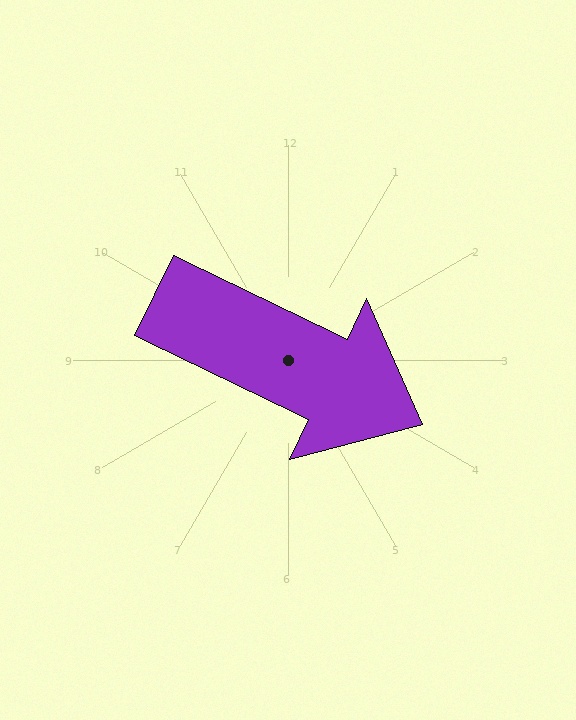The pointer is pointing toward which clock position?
Roughly 4 o'clock.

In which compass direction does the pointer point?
Southeast.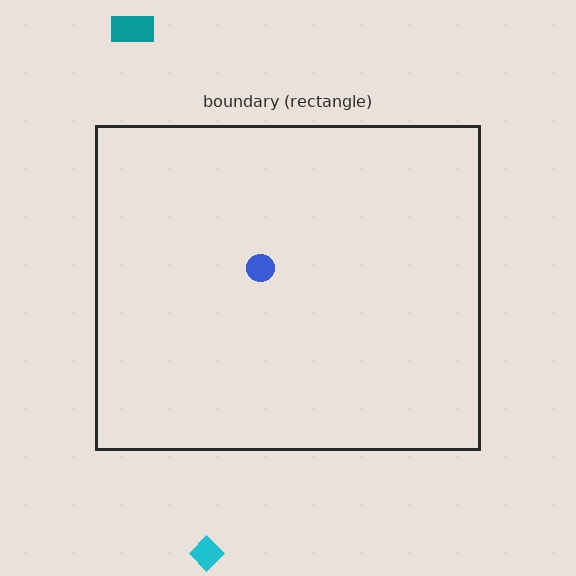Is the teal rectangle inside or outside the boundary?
Outside.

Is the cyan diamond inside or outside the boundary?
Outside.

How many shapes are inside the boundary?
1 inside, 2 outside.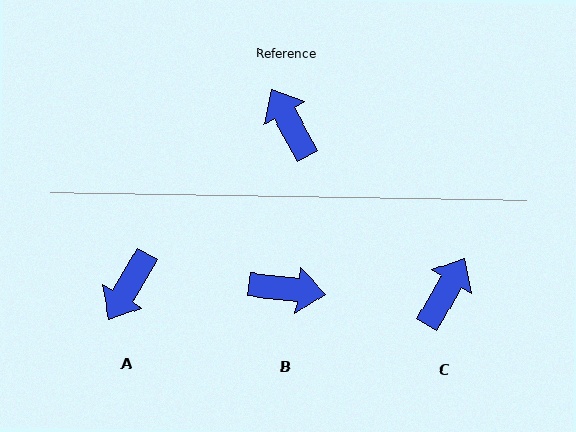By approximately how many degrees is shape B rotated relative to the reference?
Approximately 126 degrees clockwise.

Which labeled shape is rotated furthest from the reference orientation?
B, about 126 degrees away.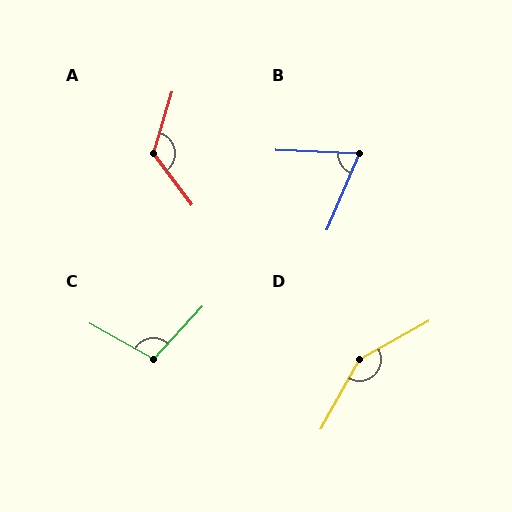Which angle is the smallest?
B, at approximately 70 degrees.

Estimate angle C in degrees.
Approximately 104 degrees.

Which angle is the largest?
D, at approximately 148 degrees.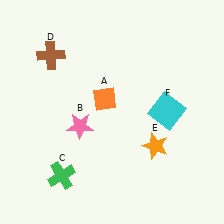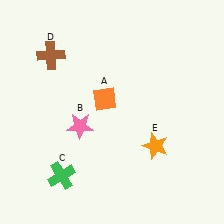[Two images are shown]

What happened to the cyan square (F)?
The cyan square (F) was removed in Image 2. It was in the top-right area of Image 1.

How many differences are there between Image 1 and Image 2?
There is 1 difference between the two images.